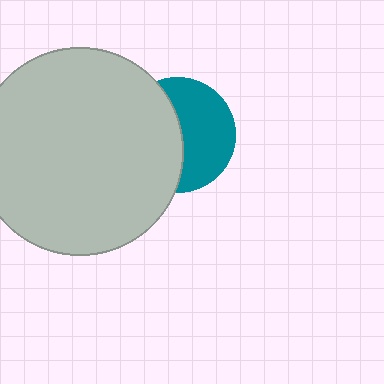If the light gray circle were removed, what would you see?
You would see the complete teal circle.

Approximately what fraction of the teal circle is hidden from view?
Roughly 49% of the teal circle is hidden behind the light gray circle.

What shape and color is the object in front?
The object in front is a light gray circle.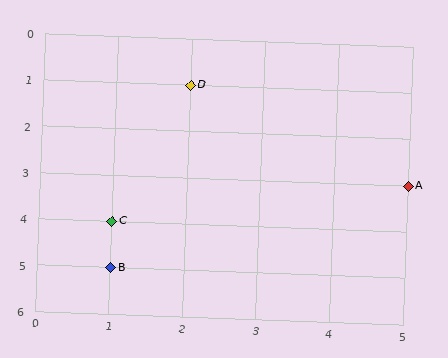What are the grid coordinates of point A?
Point A is at grid coordinates (5, 3).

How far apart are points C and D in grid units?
Points C and D are 1 column and 3 rows apart (about 3.2 grid units diagonally).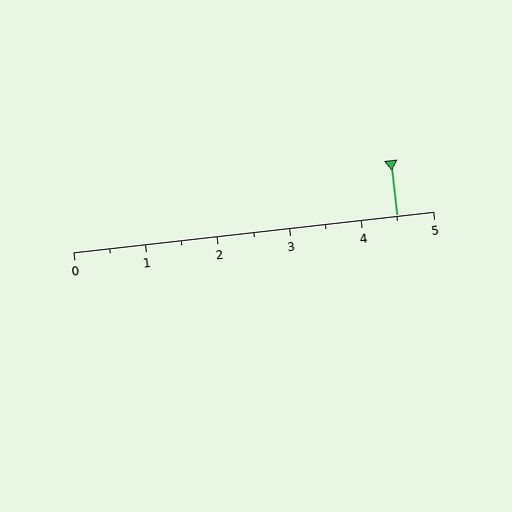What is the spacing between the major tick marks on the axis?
The major ticks are spaced 1 apart.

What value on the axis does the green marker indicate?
The marker indicates approximately 4.5.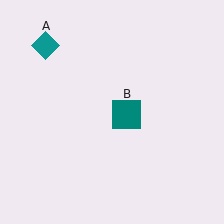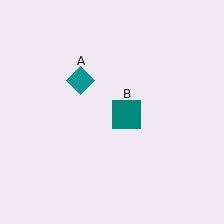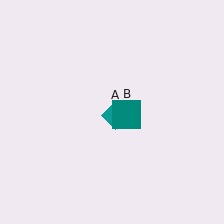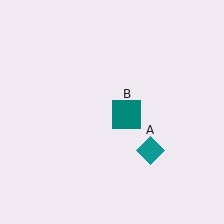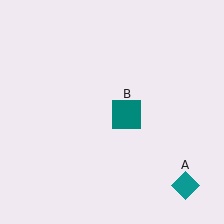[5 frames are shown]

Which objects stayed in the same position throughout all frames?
Teal square (object B) remained stationary.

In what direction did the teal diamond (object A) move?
The teal diamond (object A) moved down and to the right.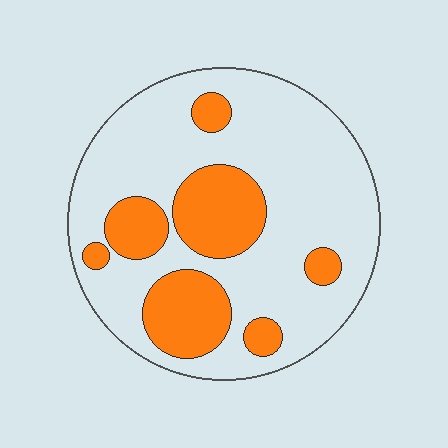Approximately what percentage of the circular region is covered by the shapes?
Approximately 25%.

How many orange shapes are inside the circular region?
7.